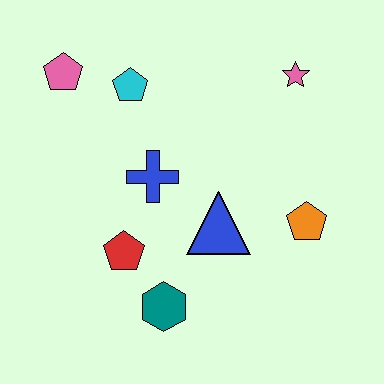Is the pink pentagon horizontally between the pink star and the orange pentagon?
No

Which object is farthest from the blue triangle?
The pink pentagon is farthest from the blue triangle.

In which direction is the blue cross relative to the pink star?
The blue cross is to the left of the pink star.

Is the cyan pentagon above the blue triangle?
Yes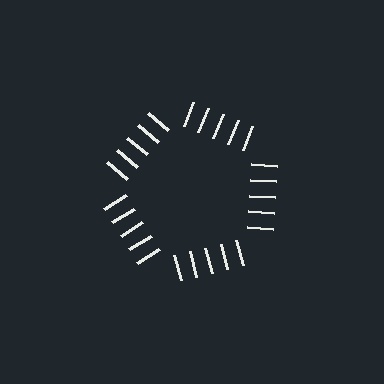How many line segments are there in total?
25 — 5 along each of the 5 edges.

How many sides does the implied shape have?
5 sides — the line-ends trace a pentagon.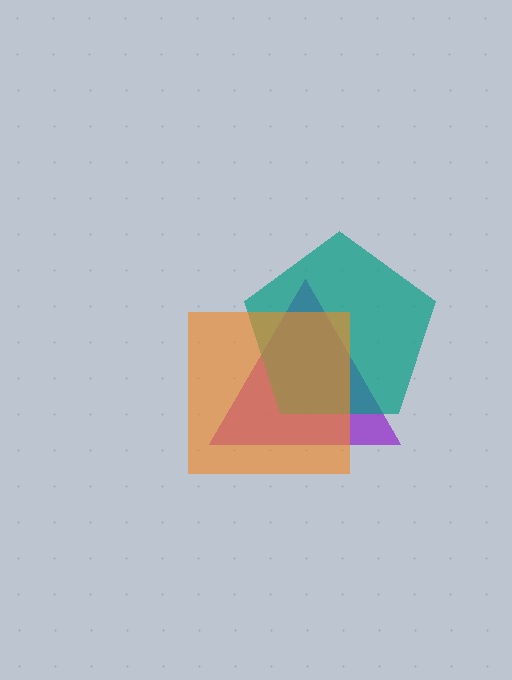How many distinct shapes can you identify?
There are 3 distinct shapes: a purple triangle, a teal pentagon, an orange square.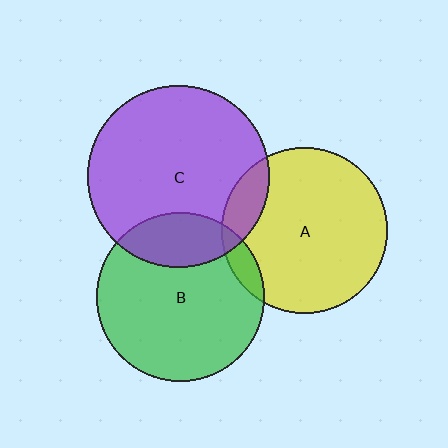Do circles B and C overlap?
Yes.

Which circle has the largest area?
Circle C (purple).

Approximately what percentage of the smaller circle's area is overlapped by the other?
Approximately 20%.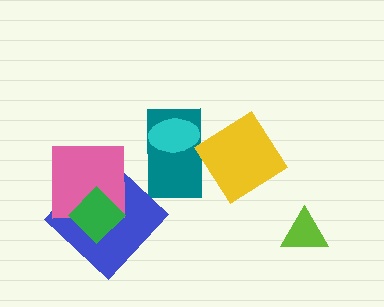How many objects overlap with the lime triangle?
0 objects overlap with the lime triangle.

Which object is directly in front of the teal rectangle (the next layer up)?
The cyan ellipse is directly in front of the teal rectangle.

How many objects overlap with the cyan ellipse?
1 object overlaps with the cyan ellipse.